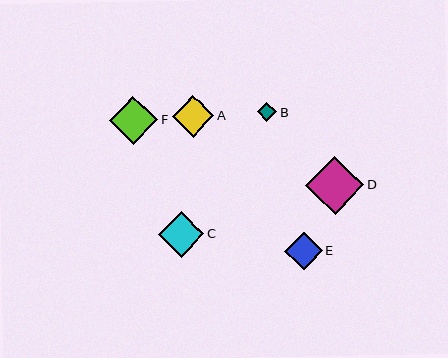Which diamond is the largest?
Diamond D is the largest with a size of approximately 58 pixels.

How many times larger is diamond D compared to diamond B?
Diamond D is approximately 3.0 times the size of diamond B.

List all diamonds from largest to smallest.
From largest to smallest: D, F, C, A, E, B.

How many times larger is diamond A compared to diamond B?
Diamond A is approximately 2.1 times the size of diamond B.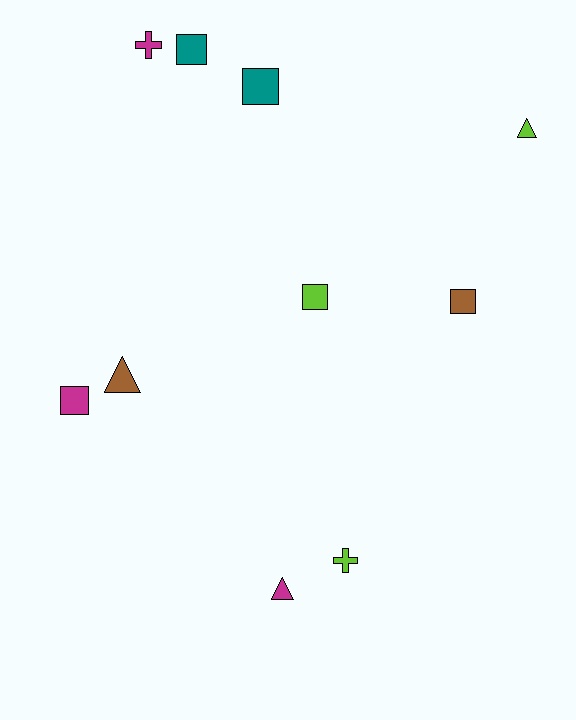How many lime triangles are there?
There is 1 lime triangle.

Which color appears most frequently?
Magenta, with 3 objects.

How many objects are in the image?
There are 10 objects.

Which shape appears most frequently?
Square, with 5 objects.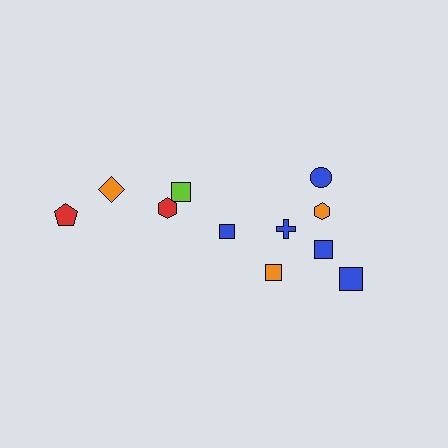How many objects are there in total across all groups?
There are 11 objects.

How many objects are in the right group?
There are 7 objects.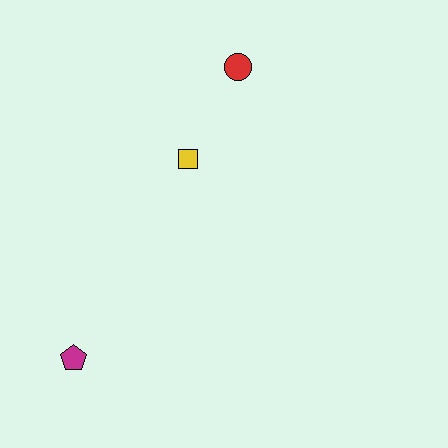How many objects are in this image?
There are 3 objects.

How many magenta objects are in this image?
There is 1 magenta object.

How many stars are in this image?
There are no stars.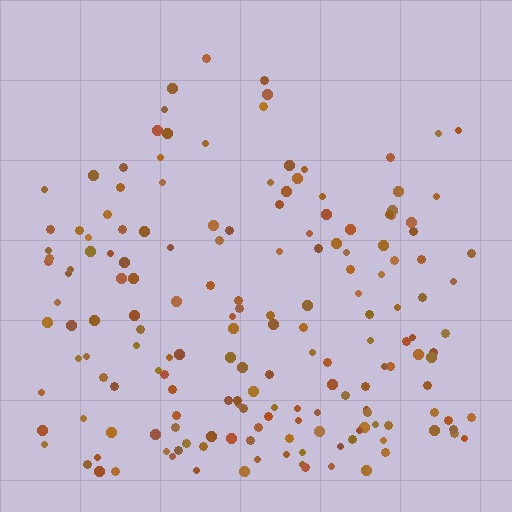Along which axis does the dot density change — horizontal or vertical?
Vertical.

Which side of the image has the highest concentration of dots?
The bottom.